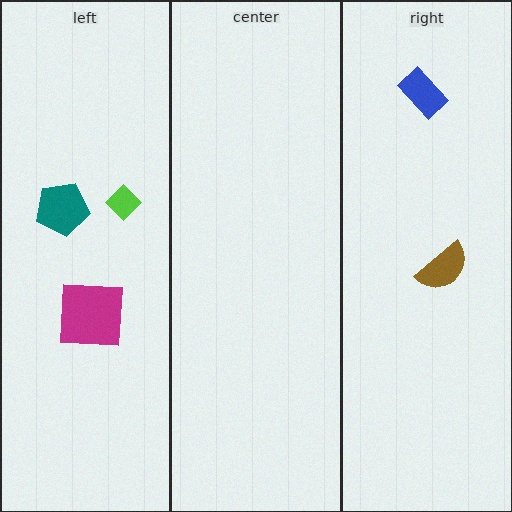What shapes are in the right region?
The brown semicircle, the blue rectangle.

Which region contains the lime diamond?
The left region.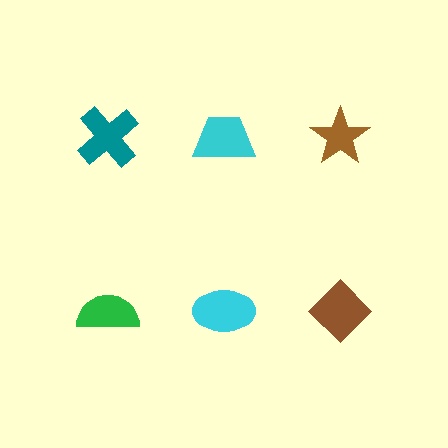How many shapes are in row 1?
3 shapes.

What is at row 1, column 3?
A brown star.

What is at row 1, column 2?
A cyan trapezoid.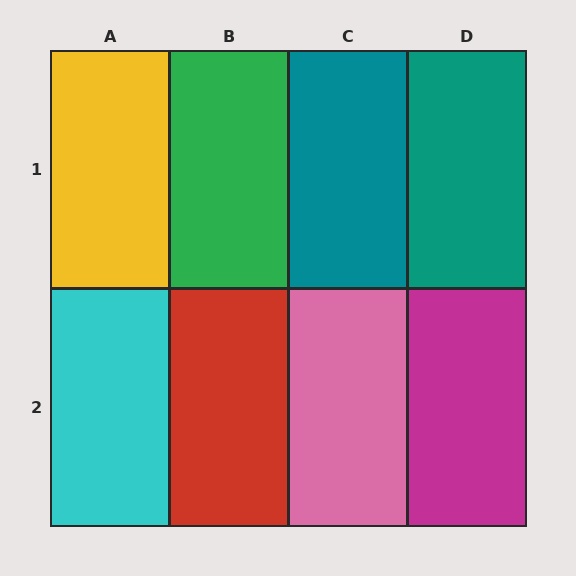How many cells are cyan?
1 cell is cyan.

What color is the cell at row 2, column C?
Pink.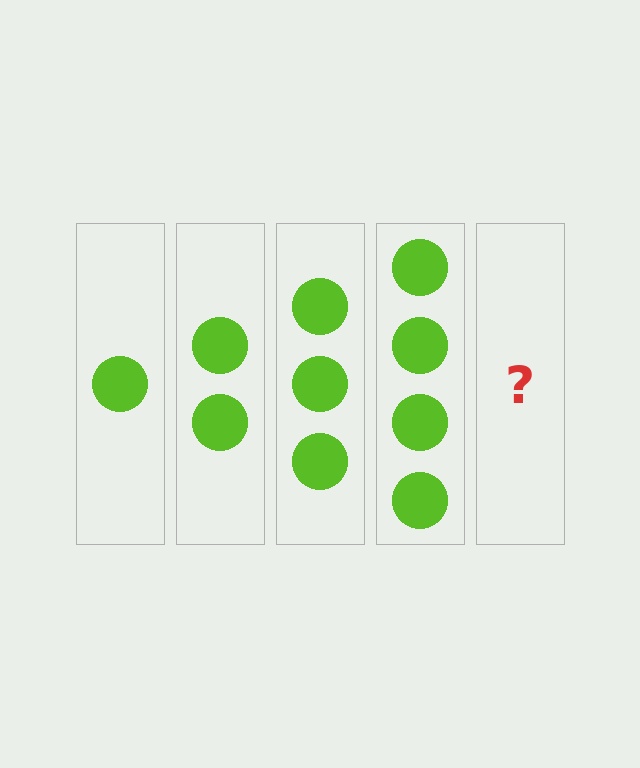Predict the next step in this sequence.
The next step is 5 circles.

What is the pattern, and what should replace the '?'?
The pattern is that each step adds one more circle. The '?' should be 5 circles.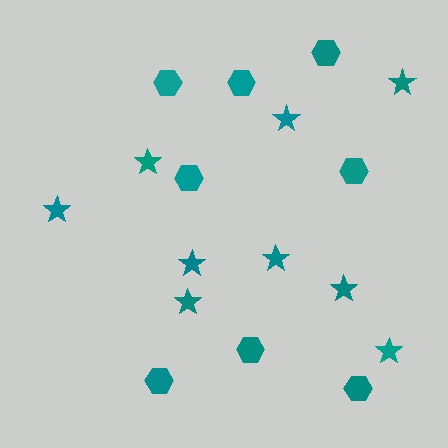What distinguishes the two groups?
There are 2 groups: one group of hexagons (8) and one group of stars (9).